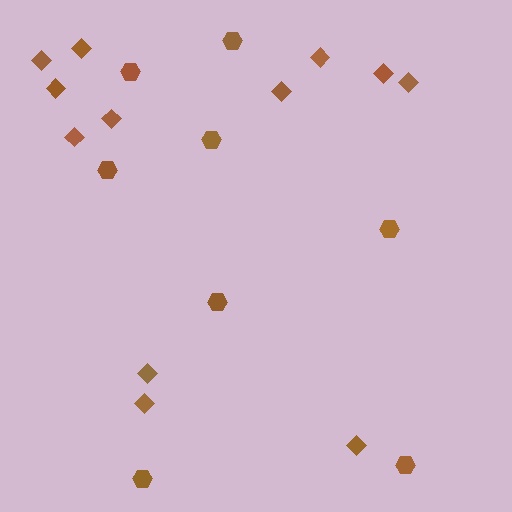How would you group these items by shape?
There are 2 groups: one group of hexagons (8) and one group of diamonds (12).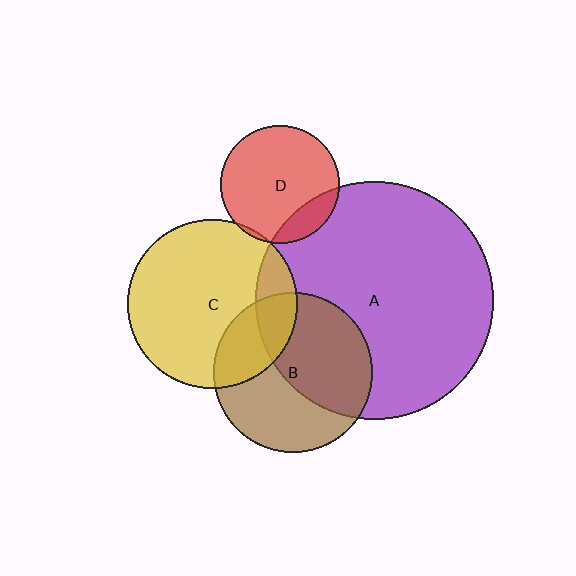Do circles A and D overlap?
Yes.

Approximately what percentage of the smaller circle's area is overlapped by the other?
Approximately 15%.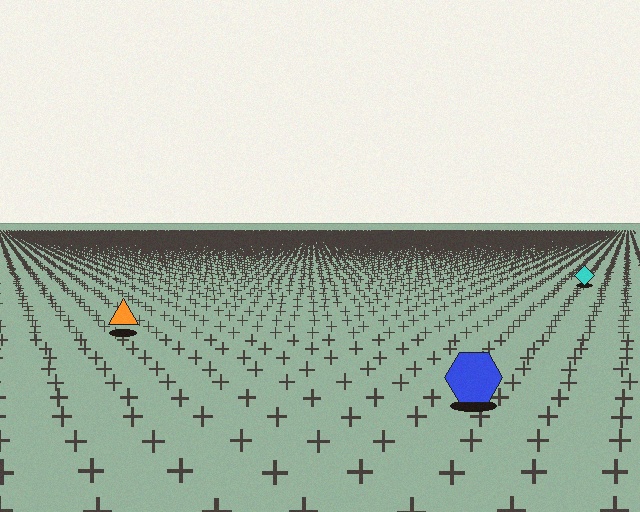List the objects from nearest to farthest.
From nearest to farthest: the blue hexagon, the orange triangle, the cyan diamond.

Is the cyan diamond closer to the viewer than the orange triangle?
No. The orange triangle is closer — you can tell from the texture gradient: the ground texture is coarser near it.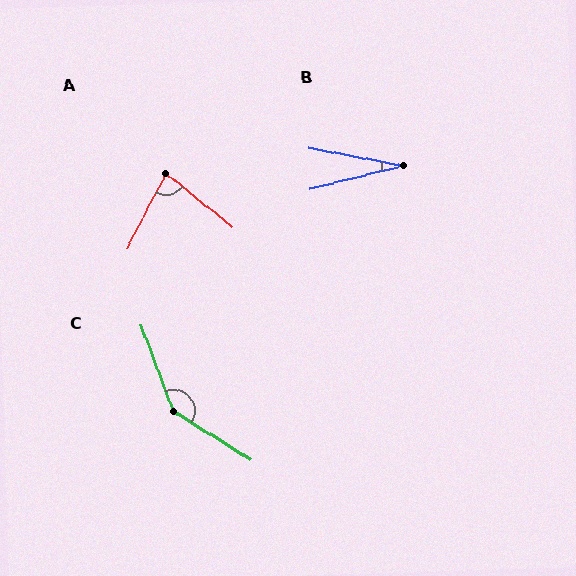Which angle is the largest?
C, at approximately 143 degrees.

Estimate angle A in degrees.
Approximately 79 degrees.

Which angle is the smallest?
B, at approximately 24 degrees.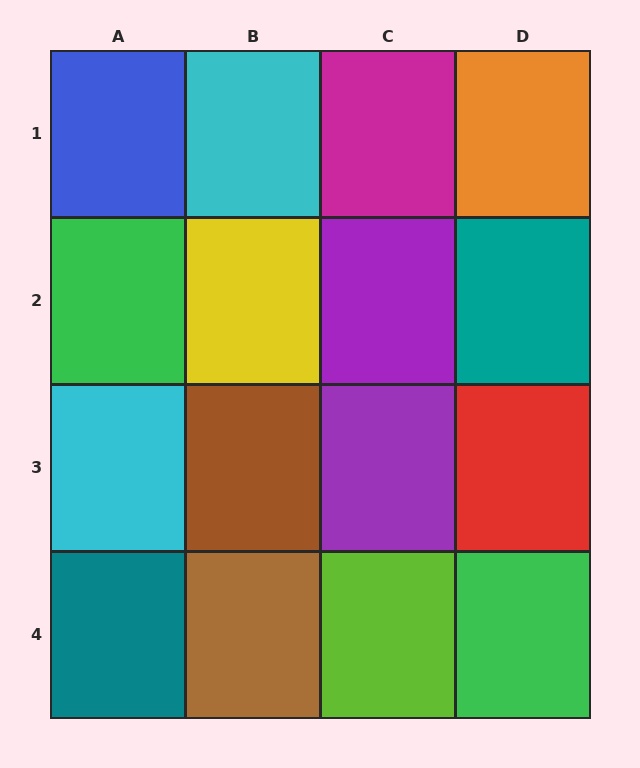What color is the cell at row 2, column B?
Yellow.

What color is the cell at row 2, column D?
Teal.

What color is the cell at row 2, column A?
Green.